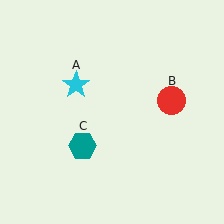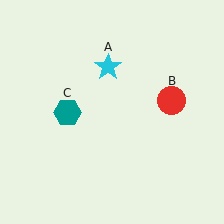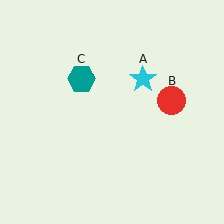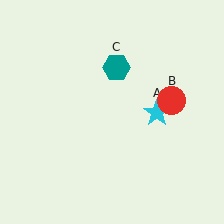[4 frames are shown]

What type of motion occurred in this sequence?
The cyan star (object A), teal hexagon (object C) rotated clockwise around the center of the scene.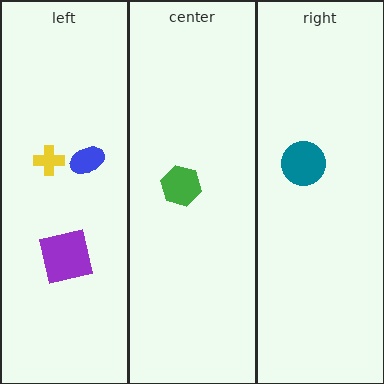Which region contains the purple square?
The left region.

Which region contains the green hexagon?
The center region.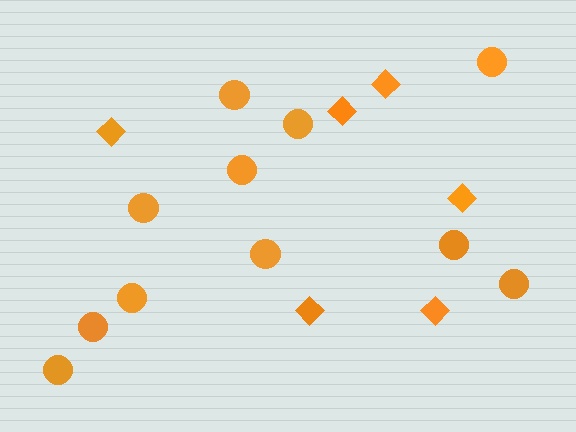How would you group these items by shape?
There are 2 groups: one group of circles (11) and one group of diamonds (6).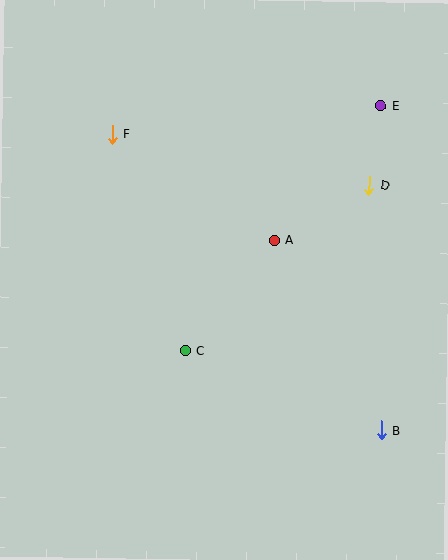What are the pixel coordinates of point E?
Point E is at (381, 106).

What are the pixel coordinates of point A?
Point A is at (274, 240).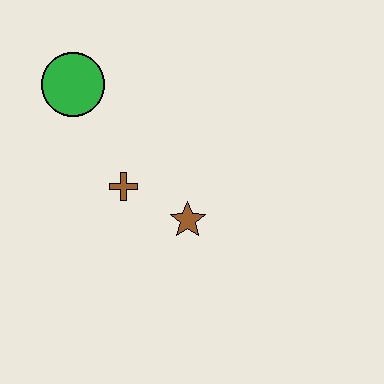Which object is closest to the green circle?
The brown cross is closest to the green circle.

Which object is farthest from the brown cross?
The green circle is farthest from the brown cross.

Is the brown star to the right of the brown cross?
Yes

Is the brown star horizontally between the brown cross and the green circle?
No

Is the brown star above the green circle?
No